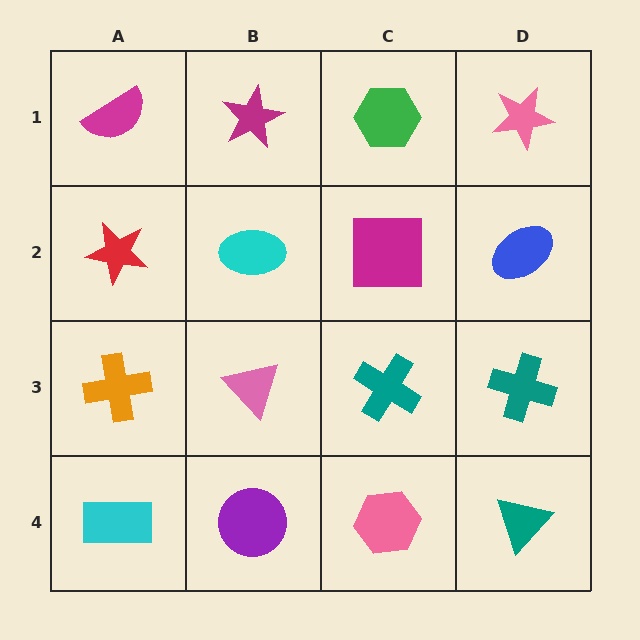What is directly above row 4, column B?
A pink triangle.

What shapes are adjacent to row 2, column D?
A pink star (row 1, column D), a teal cross (row 3, column D), a magenta square (row 2, column C).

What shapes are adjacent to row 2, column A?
A magenta semicircle (row 1, column A), an orange cross (row 3, column A), a cyan ellipse (row 2, column B).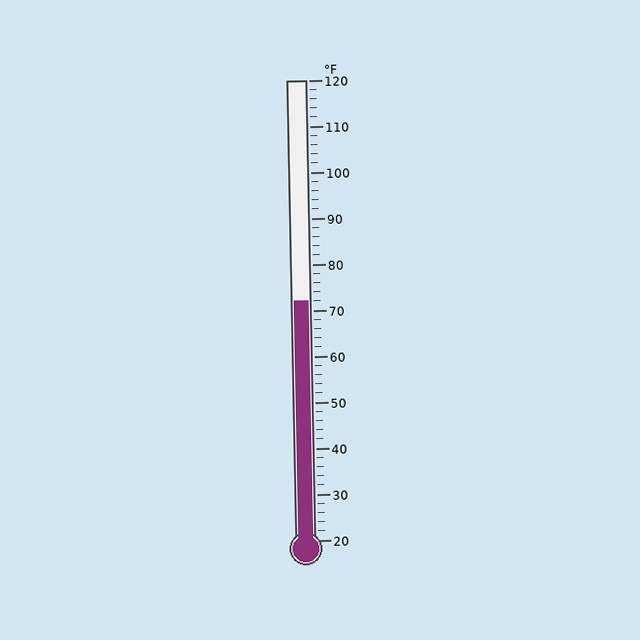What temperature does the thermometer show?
The thermometer shows approximately 72°F.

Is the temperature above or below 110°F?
The temperature is below 110°F.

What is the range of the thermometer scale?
The thermometer scale ranges from 20°F to 120°F.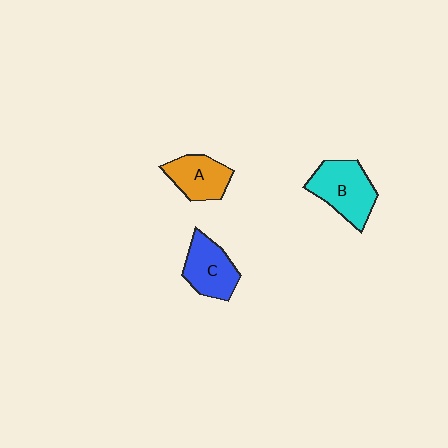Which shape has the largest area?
Shape B (cyan).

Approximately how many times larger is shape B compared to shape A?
Approximately 1.3 times.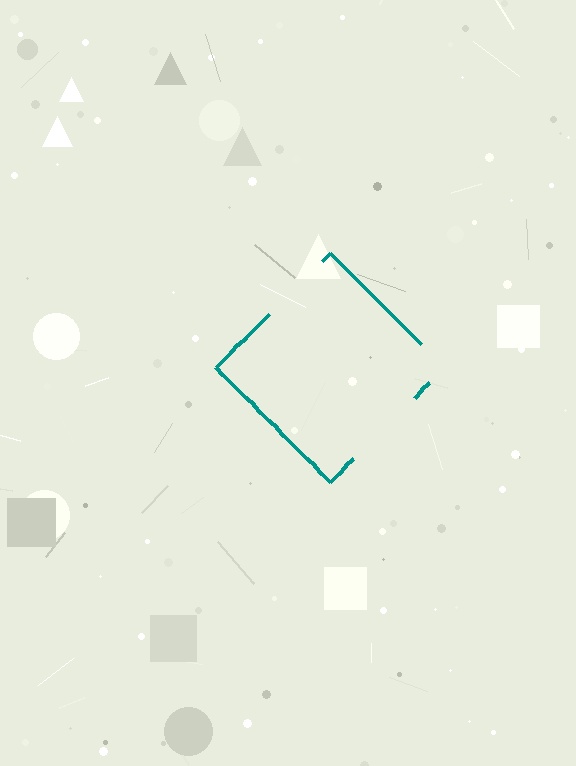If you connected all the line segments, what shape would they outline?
They would outline a diamond.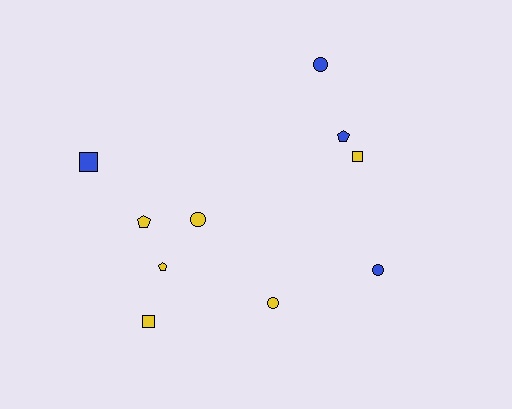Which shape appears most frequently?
Circle, with 4 objects.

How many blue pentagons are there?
There is 1 blue pentagon.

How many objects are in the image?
There are 10 objects.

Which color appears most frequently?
Yellow, with 6 objects.